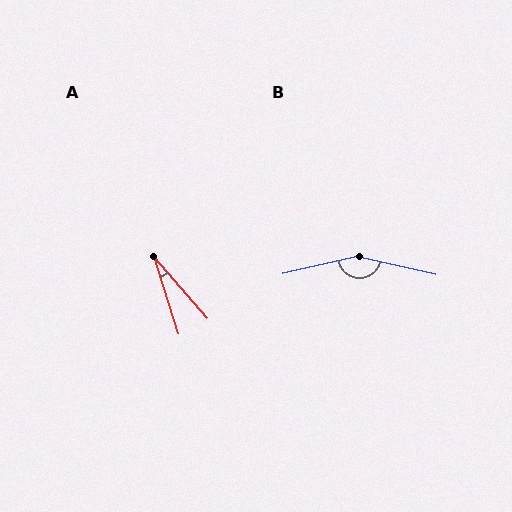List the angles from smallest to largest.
A (24°), B (154°).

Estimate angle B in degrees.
Approximately 154 degrees.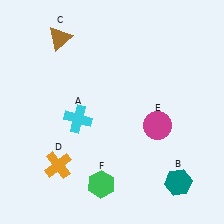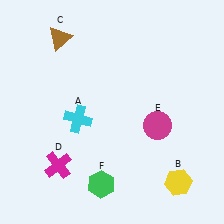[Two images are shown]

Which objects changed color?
B changed from teal to yellow. D changed from orange to magenta.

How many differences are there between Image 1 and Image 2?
There are 2 differences between the two images.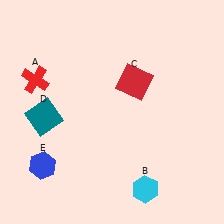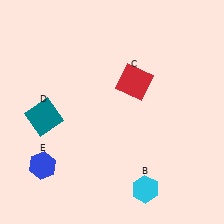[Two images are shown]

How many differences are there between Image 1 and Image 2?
There is 1 difference between the two images.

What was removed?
The red cross (A) was removed in Image 2.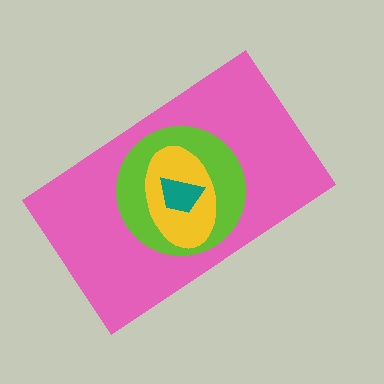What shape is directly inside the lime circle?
The yellow ellipse.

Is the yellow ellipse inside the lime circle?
Yes.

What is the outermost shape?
The pink rectangle.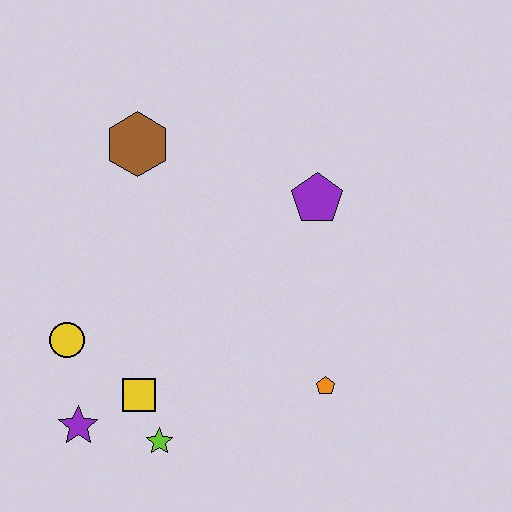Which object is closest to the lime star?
The yellow square is closest to the lime star.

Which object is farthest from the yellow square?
The purple pentagon is farthest from the yellow square.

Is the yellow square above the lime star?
Yes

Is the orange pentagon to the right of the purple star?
Yes